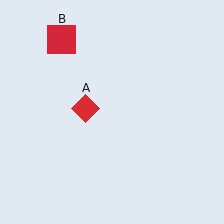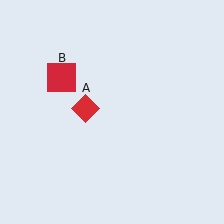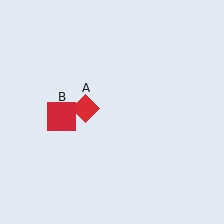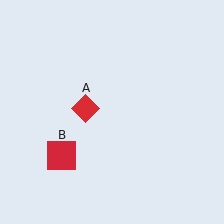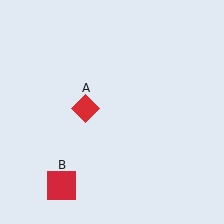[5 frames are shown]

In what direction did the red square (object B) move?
The red square (object B) moved down.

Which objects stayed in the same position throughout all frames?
Red diamond (object A) remained stationary.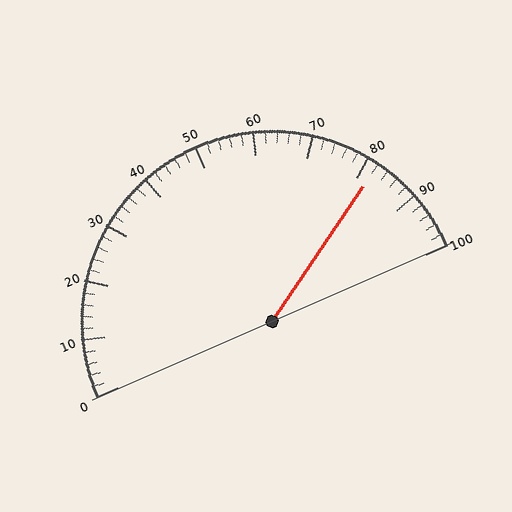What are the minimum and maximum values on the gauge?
The gauge ranges from 0 to 100.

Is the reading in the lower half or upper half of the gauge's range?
The reading is in the upper half of the range (0 to 100).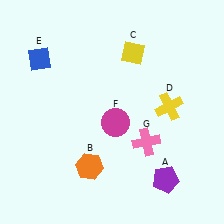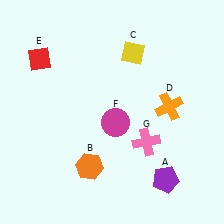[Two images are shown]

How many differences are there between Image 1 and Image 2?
There are 2 differences between the two images.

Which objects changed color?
D changed from yellow to orange. E changed from blue to red.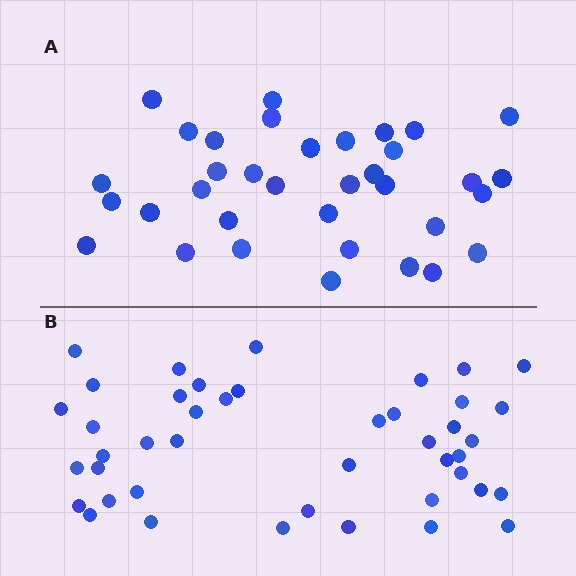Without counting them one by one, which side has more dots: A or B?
Region B (the bottom region) has more dots.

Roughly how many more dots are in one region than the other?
Region B has roughly 8 or so more dots than region A.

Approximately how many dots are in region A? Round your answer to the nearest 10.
About 40 dots. (The exact count is 35, which rounds to 40.)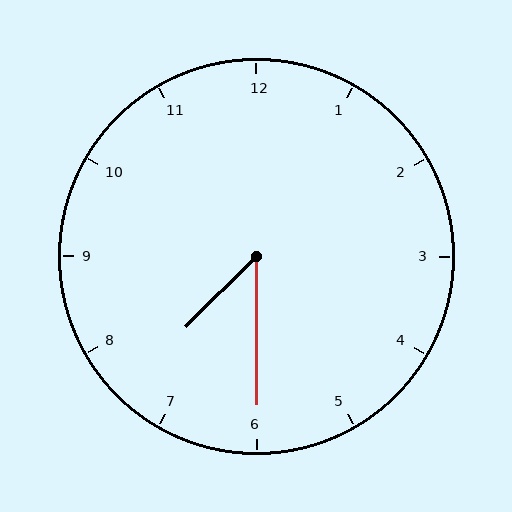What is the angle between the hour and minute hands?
Approximately 45 degrees.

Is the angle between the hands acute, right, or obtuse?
It is acute.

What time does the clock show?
7:30.